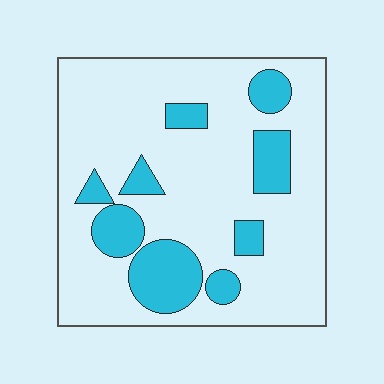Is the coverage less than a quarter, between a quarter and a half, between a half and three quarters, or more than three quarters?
Less than a quarter.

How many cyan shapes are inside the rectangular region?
9.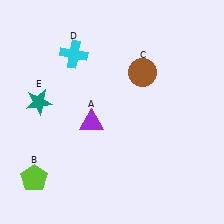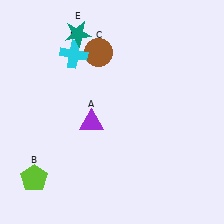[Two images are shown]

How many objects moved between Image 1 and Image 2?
2 objects moved between the two images.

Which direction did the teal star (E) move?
The teal star (E) moved up.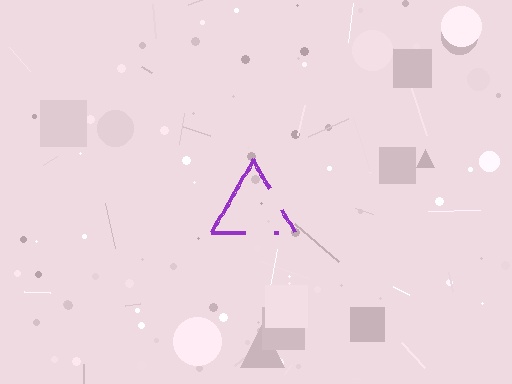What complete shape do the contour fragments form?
The contour fragments form a triangle.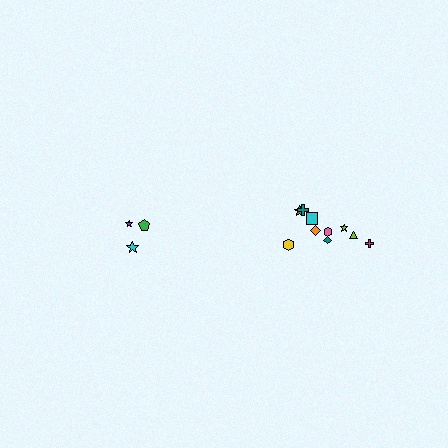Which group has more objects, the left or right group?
The right group.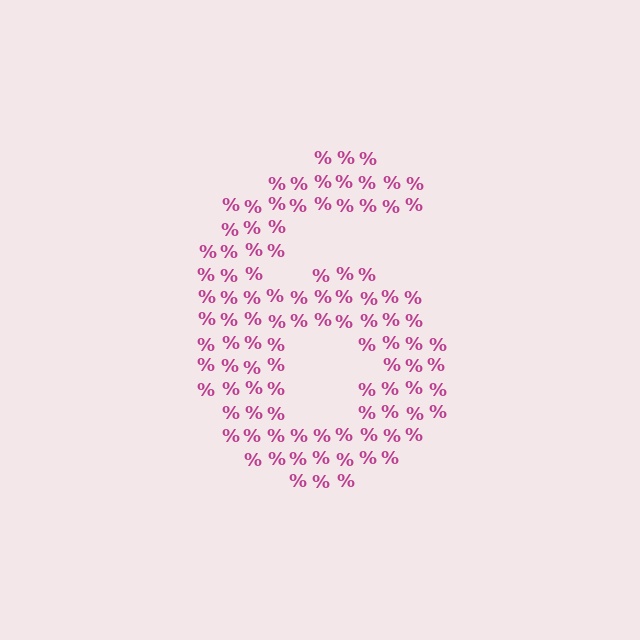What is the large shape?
The large shape is the digit 6.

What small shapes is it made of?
It is made of small percent signs.